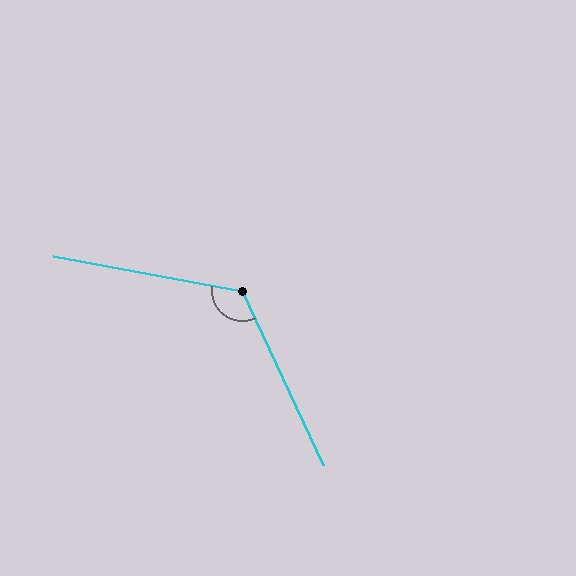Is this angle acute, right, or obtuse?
It is obtuse.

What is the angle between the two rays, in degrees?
Approximately 125 degrees.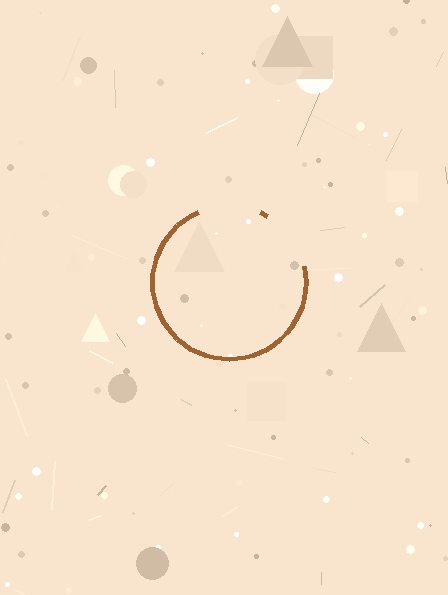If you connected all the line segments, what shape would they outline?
They would outline a circle.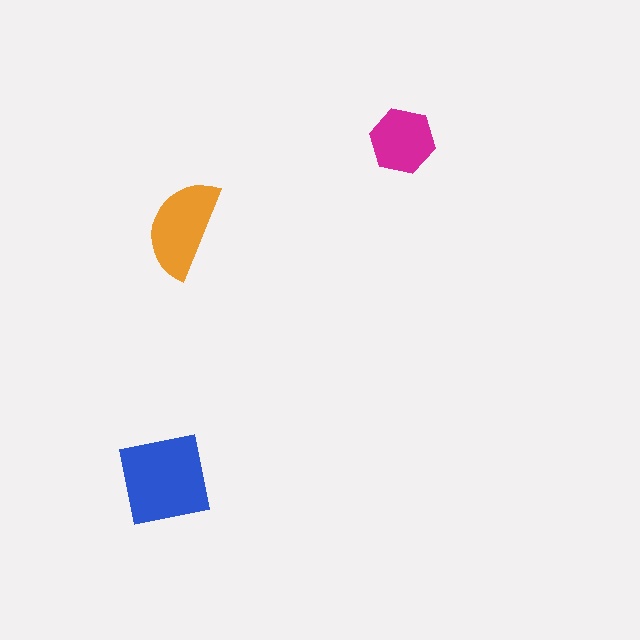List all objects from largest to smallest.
The blue square, the orange semicircle, the magenta hexagon.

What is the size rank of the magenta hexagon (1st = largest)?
3rd.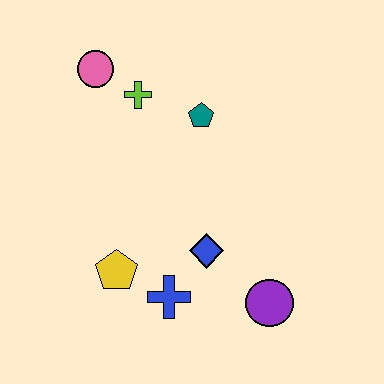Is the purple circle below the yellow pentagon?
Yes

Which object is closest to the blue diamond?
The blue cross is closest to the blue diamond.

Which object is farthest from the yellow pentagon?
The pink circle is farthest from the yellow pentagon.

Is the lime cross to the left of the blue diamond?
Yes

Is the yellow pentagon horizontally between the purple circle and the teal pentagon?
No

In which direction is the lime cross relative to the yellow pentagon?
The lime cross is above the yellow pentagon.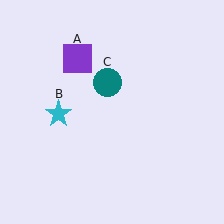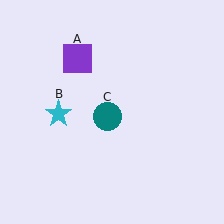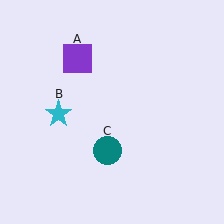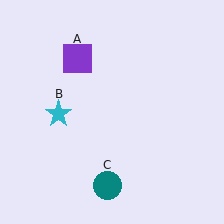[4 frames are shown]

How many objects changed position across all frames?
1 object changed position: teal circle (object C).